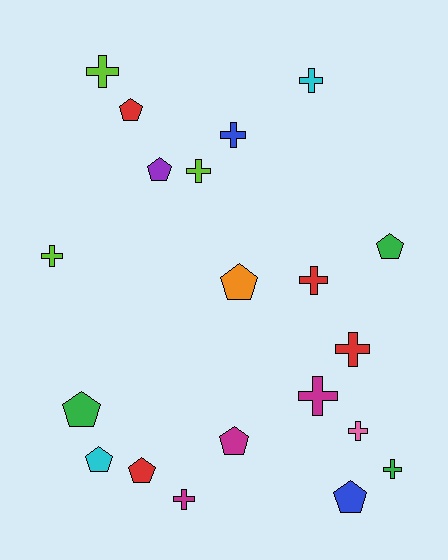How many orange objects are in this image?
There is 1 orange object.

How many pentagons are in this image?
There are 9 pentagons.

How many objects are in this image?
There are 20 objects.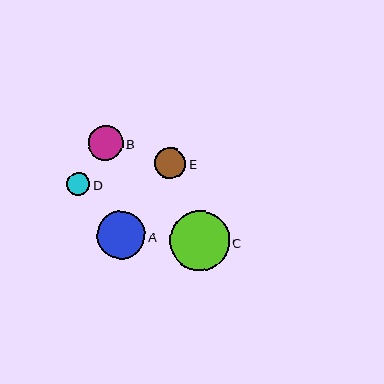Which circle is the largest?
Circle C is the largest with a size of approximately 60 pixels.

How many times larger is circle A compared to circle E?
Circle A is approximately 1.5 times the size of circle E.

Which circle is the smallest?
Circle D is the smallest with a size of approximately 23 pixels.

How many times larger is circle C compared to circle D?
Circle C is approximately 2.6 times the size of circle D.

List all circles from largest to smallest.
From largest to smallest: C, A, B, E, D.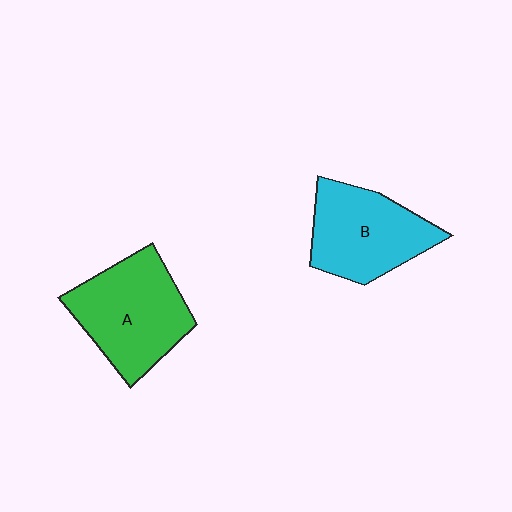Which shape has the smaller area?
Shape B (cyan).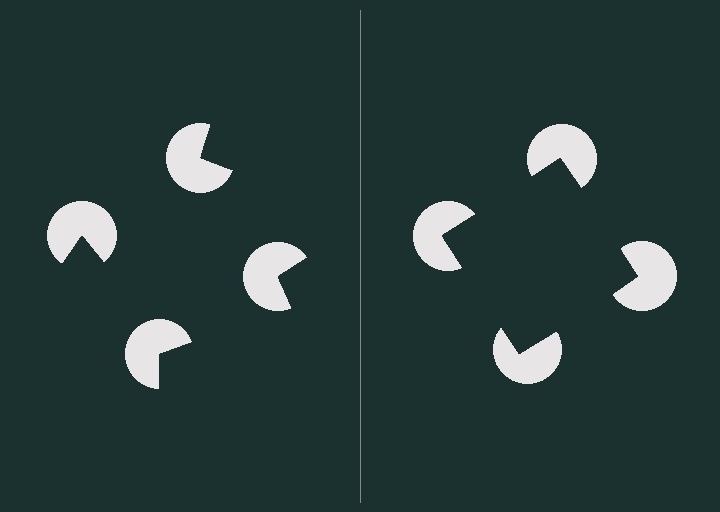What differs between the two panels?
The pac-man discs are positioned identically on both sides; only the wedge orientations differ. On the right they align to a square; on the left they are misaligned.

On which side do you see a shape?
An illusory square appears on the right side. On the left side the wedge cuts are rotated, so no coherent shape forms.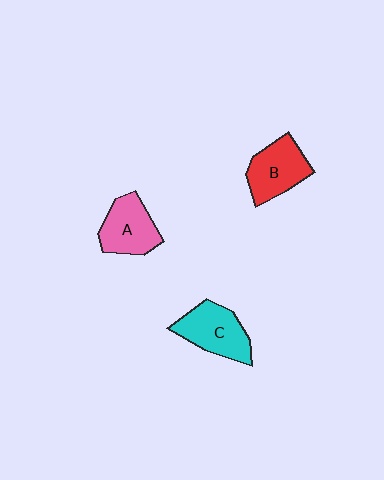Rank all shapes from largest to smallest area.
From largest to smallest: C (cyan), B (red), A (pink).